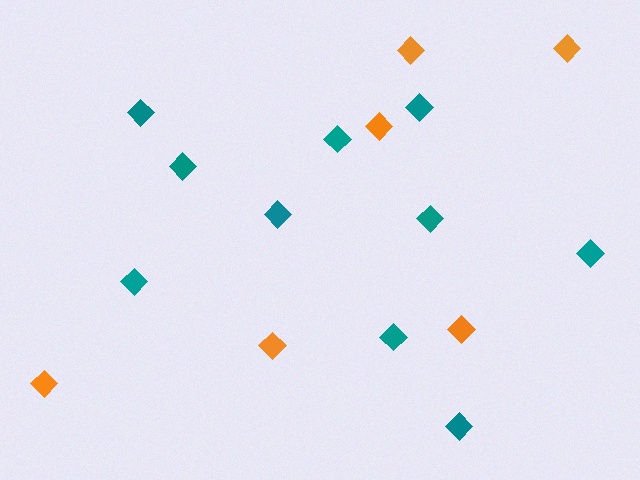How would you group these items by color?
There are 2 groups: one group of teal diamonds (10) and one group of orange diamonds (6).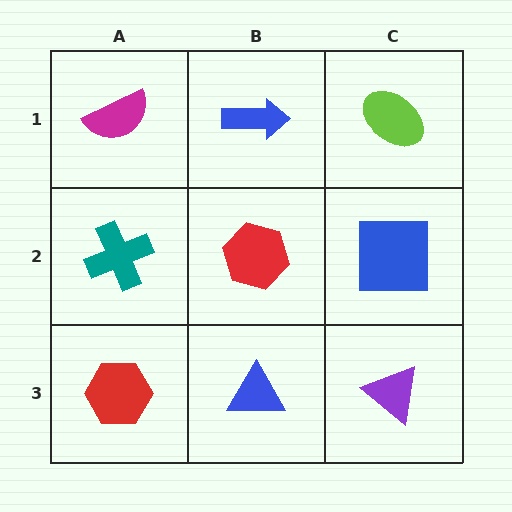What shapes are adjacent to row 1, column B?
A red hexagon (row 2, column B), a magenta semicircle (row 1, column A), a lime ellipse (row 1, column C).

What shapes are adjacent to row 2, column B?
A blue arrow (row 1, column B), a blue triangle (row 3, column B), a teal cross (row 2, column A), a blue square (row 2, column C).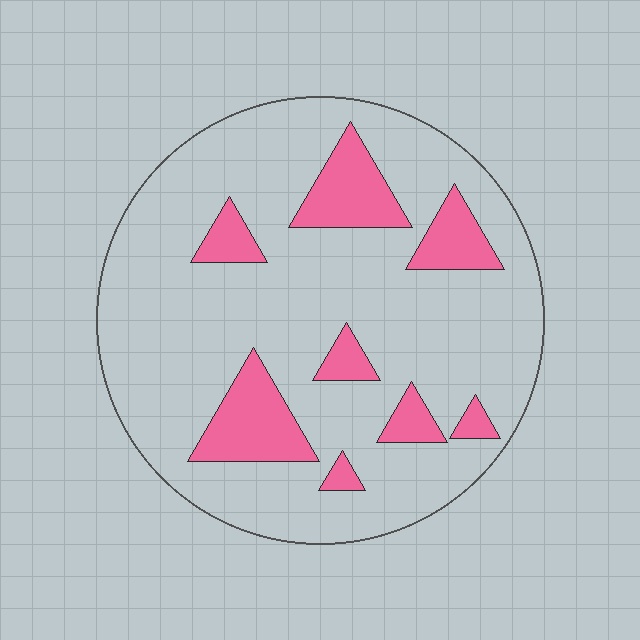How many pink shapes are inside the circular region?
8.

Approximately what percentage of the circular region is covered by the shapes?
Approximately 20%.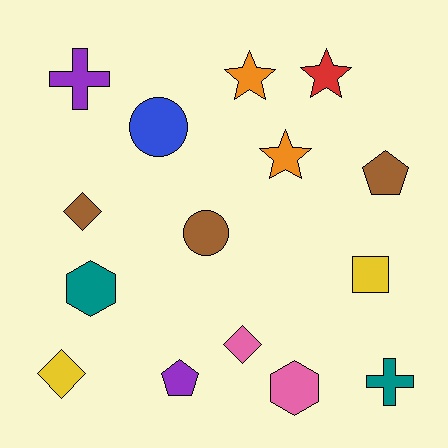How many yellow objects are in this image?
There are 2 yellow objects.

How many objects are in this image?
There are 15 objects.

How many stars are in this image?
There are 3 stars.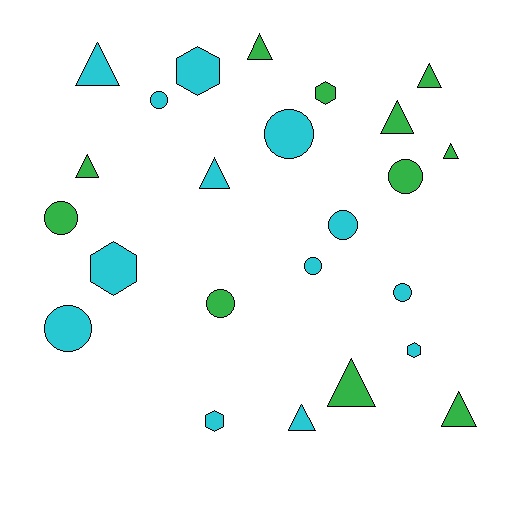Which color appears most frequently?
Cyan, with 13 objects.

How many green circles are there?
There are 3 green circles.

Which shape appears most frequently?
Triangle, with 10 objects.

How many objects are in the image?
There are 24 objects.